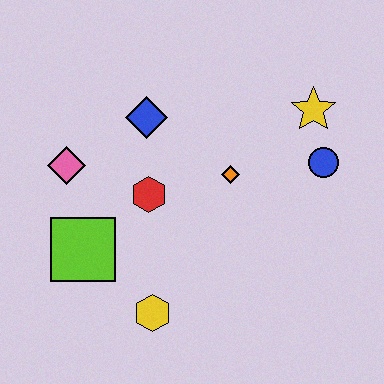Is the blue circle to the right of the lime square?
Yes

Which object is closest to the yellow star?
The blue circle is closest to the yellow star.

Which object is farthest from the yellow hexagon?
The yellow star is farthest from the yellow hexagon.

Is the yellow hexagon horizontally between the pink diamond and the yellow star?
Yes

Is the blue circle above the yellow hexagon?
Yes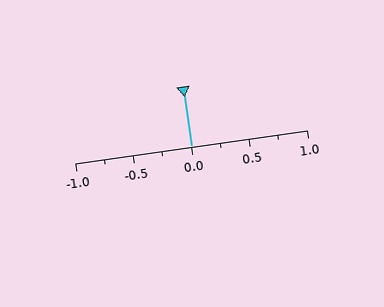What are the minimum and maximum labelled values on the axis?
The axis runs from -1.0 to 1.0.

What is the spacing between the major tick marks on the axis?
The major ticks are spaced 0.5 apart.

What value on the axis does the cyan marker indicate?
The marker indicates approximately 0.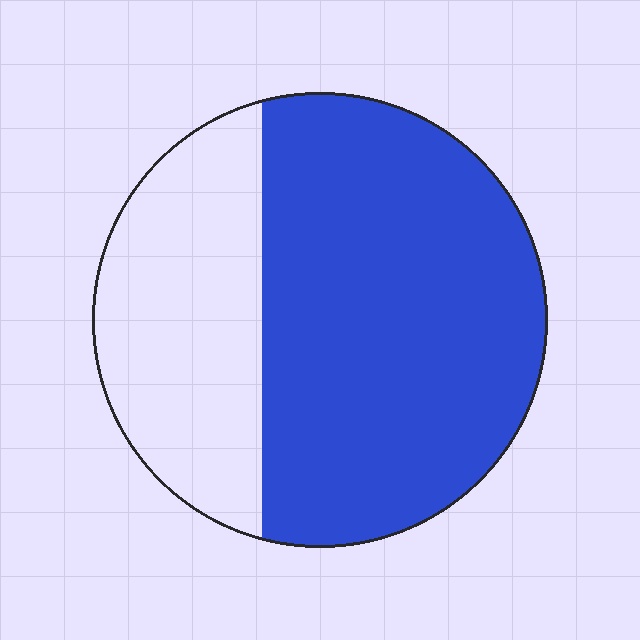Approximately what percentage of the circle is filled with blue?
Approximately 65%.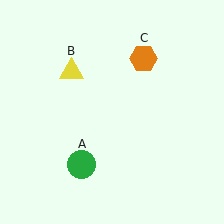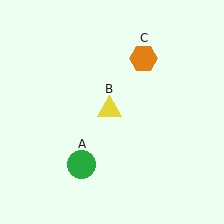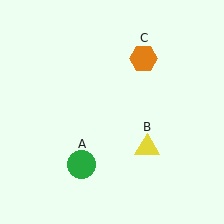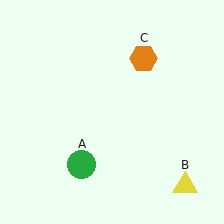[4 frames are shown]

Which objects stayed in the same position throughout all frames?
Green circle (object A) and orange hexagon (object C) remained stationary.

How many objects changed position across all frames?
1 object changed position: yellow triangle (object B).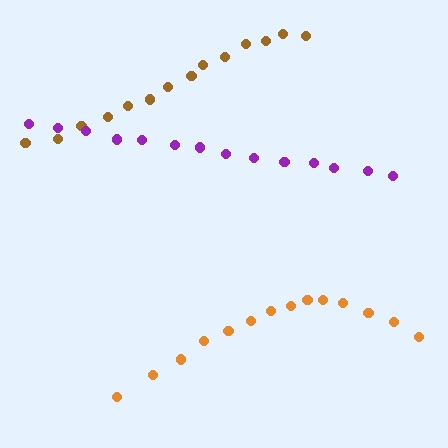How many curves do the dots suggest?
There are 3 distinct paths.